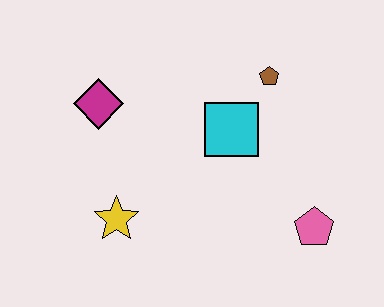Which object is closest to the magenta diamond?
The yellow star is closest to the magenta diamond.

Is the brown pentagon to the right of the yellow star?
Yes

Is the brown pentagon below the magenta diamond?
No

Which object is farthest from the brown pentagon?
The yellow star is farthest from the brown pentagon.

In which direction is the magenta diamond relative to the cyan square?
The magenta diamond is to the left of the cyan square.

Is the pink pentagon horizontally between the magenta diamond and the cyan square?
No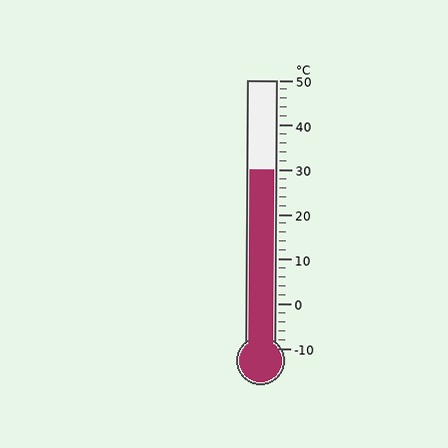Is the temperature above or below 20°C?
The temperature is above 20°C.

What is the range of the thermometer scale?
The thermometer scale ranges from -10°C to 50°C.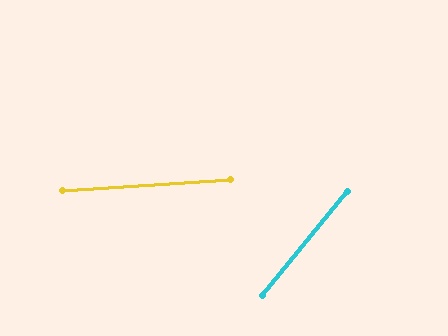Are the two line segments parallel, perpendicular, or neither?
Neither parallel nor perpendicular — they differ by about 47°.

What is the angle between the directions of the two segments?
Approximately 47 degrees.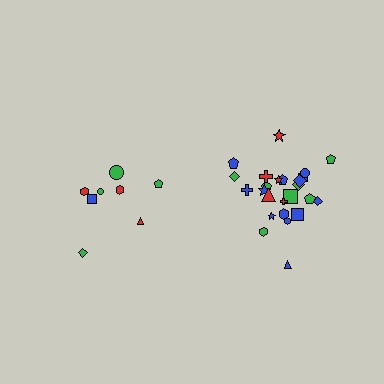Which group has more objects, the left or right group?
The right group.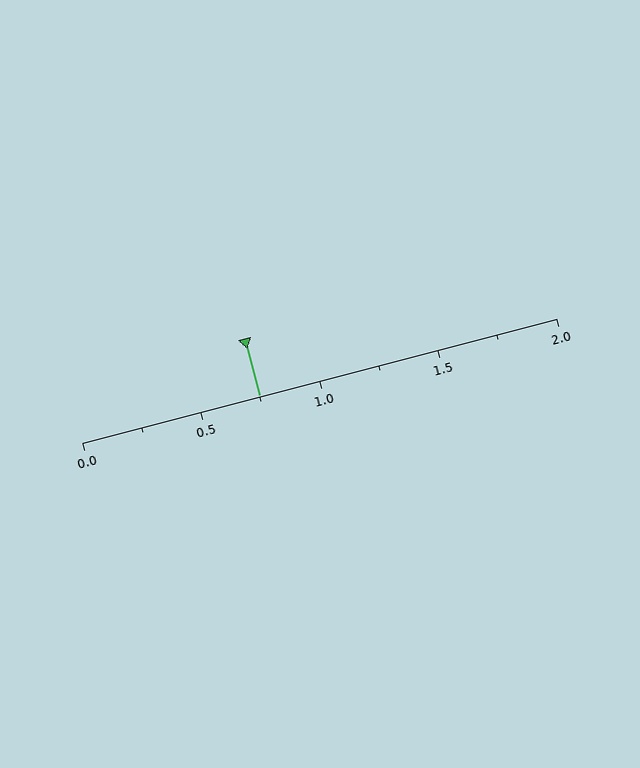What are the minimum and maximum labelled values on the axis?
The axis runs from 0.0 to 2.0.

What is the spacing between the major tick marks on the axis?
The major ticks are spaced 0.5 apart.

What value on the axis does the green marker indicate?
The marker indicates approximately 0.75.